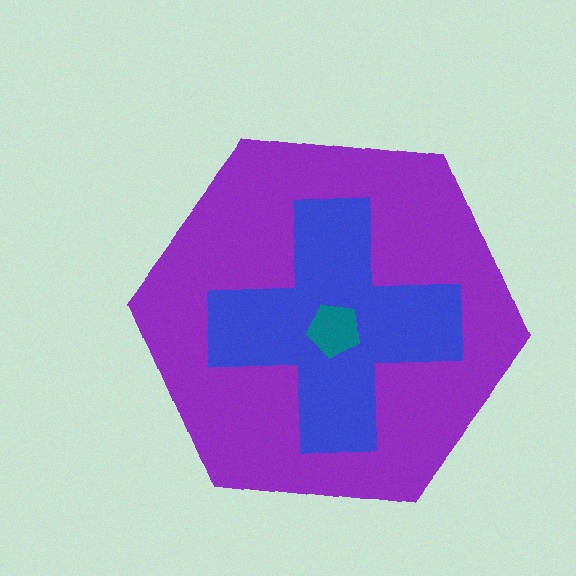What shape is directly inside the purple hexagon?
The blue cross.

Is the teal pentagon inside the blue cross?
Yes.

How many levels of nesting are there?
3.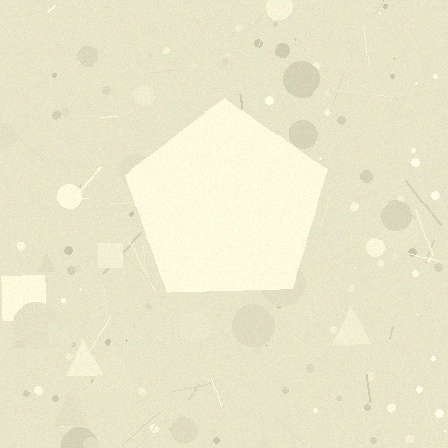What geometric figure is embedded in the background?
A pentagon is embedded in the background.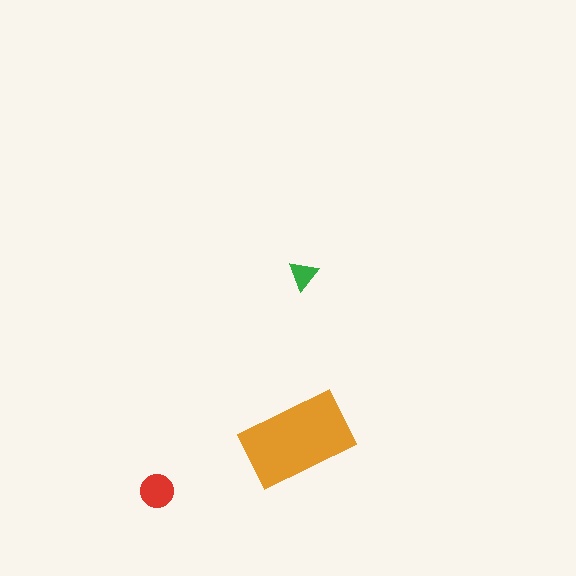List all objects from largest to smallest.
The orange rectangle, the red circle, the green triangle.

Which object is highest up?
The green triangle is topmost.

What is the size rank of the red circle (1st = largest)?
2nd.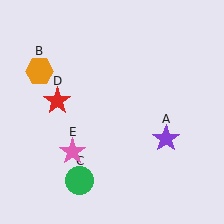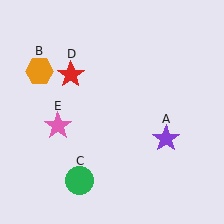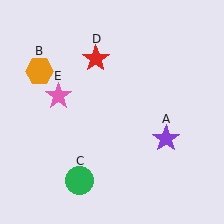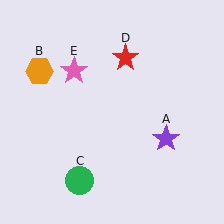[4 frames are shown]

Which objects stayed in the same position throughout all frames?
Purple star (object A) and orange hexagon (object B) and green circle (object C) remained stationary.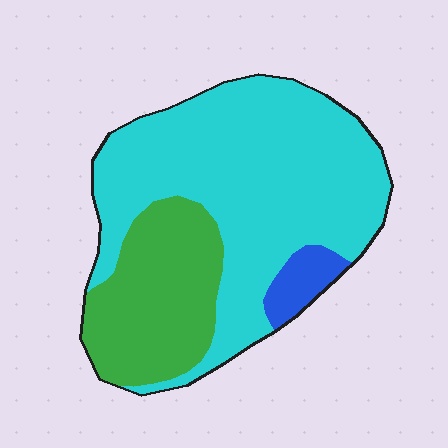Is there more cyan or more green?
Cyan.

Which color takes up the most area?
Cyan, at roughly 65%.